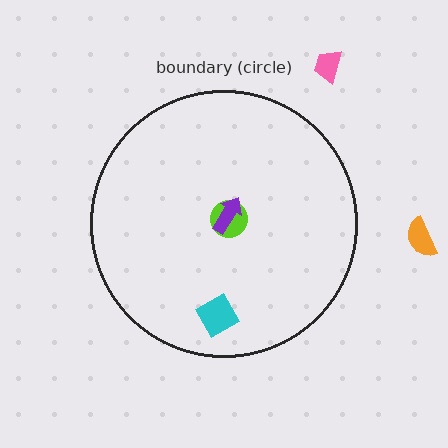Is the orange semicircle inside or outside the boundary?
Outside.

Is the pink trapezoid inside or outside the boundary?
Outside.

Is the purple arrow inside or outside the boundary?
Inside.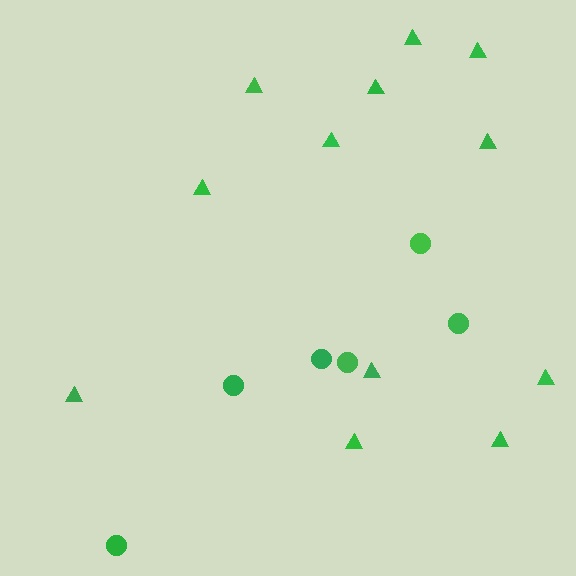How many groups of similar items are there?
There are 2 groups: one group of circles (6) and one group of triangles (12).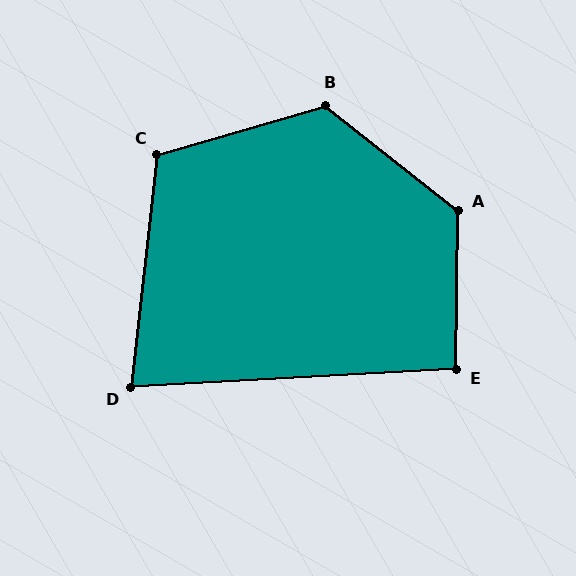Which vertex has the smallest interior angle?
D, at approximately 80 degrees.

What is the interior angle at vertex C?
Approximately 113 degrees (obtuse).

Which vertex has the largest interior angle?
A, at approximately 128 degrees.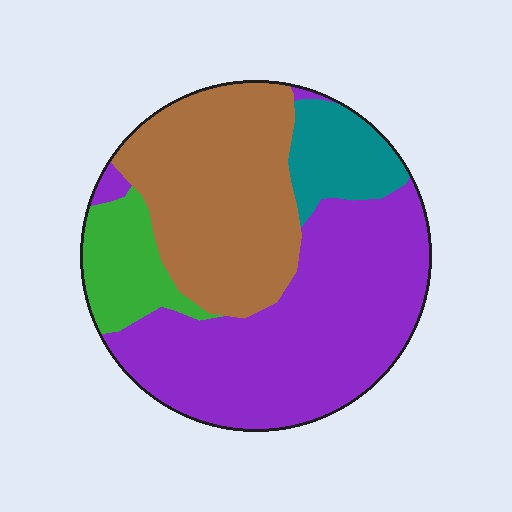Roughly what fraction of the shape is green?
Green covers 11% of the shape.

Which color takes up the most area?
Purple, at roughly 45%.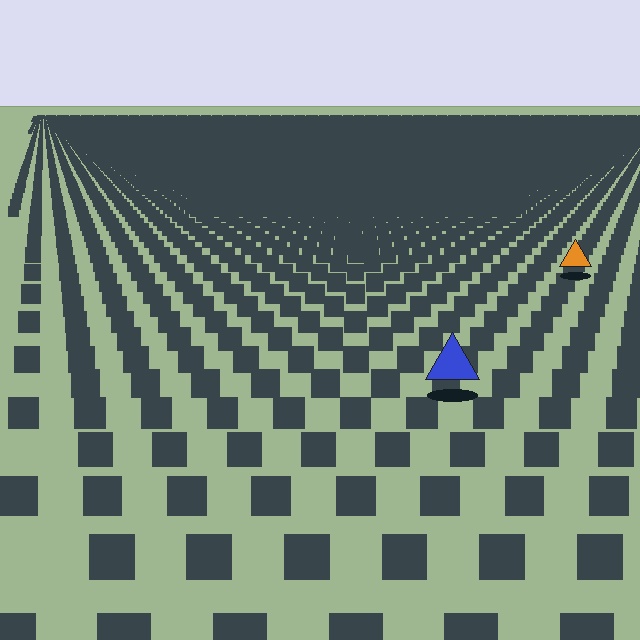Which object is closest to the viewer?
The blue triangle is closest. The texture marks near it are larger and more spread out.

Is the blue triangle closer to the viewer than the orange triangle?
Yes. The blue triangle is closer — you can tell from the texture gradient: the ground texture is coarser near it.